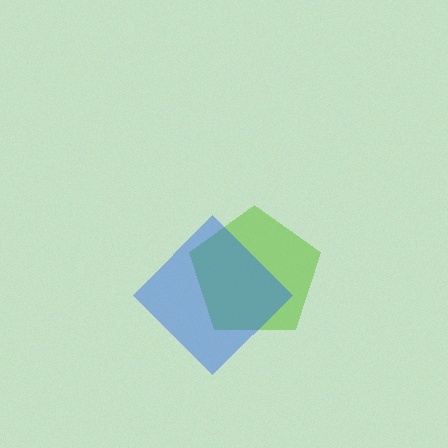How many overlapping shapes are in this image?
There are 2 overlapping shapes in the image.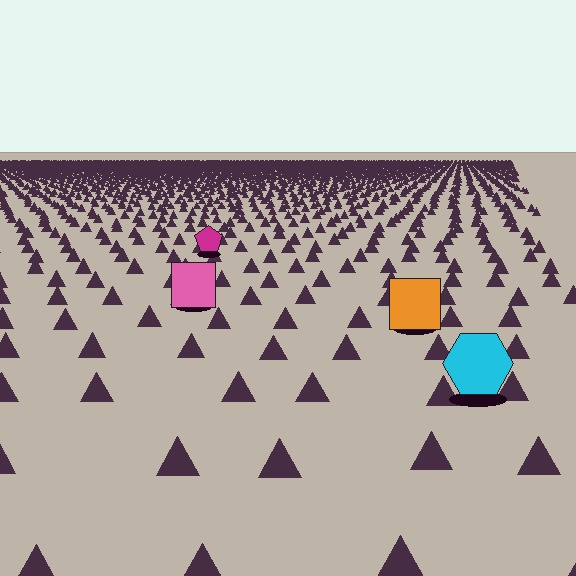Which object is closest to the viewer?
The cyan hexagon is closest. The texture marks near it are larger and more spread out.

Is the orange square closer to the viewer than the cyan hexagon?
No. The cyan hexagon is closer — you can tell from the texture gradient: the ground texture is coarser near it.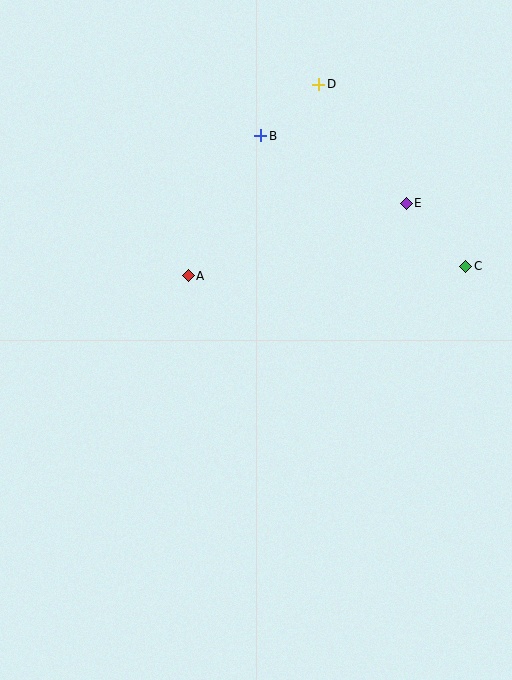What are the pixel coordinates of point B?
Point B is at (261, 136).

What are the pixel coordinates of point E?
Point E is at (406, 203).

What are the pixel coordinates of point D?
Point D is at (319, 84).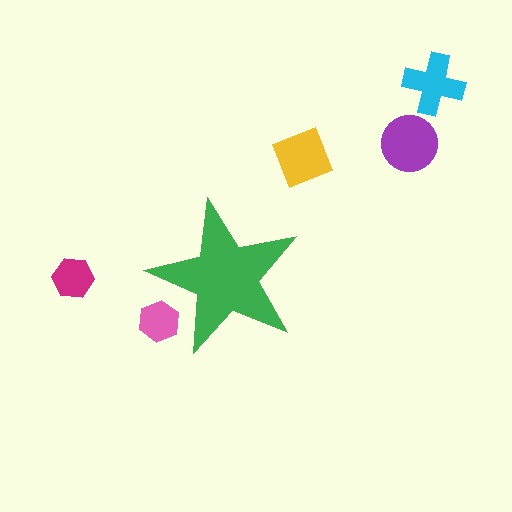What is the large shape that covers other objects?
A green star.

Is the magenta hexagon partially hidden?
No, the magenta hexagon is fully visible.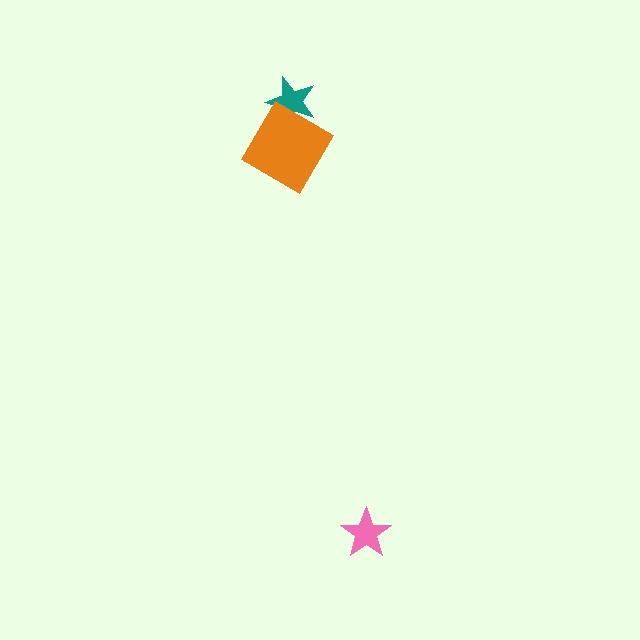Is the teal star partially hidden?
Yes, it is partially covered by another shape.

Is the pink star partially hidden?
No, no other shape covers it.